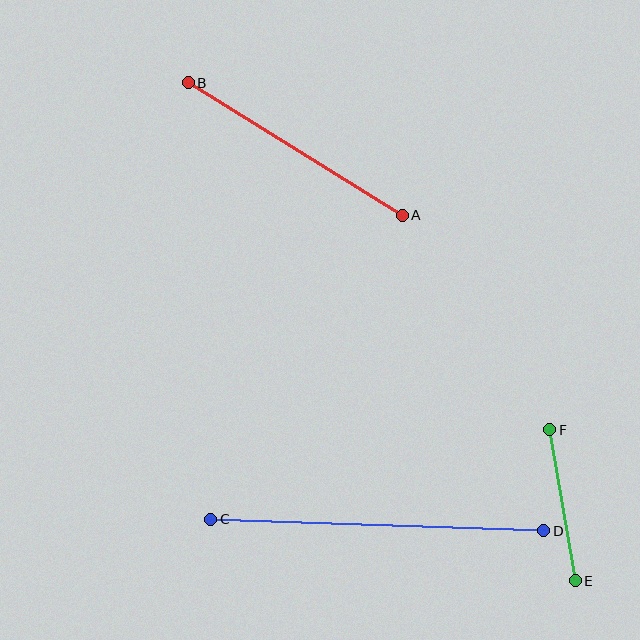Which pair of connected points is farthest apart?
Points C and D are farthest apart.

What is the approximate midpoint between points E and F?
The midpoint is at approximately (563, 505) pixels.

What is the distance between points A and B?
The distance is approximately 252 pixels.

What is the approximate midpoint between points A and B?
The midpoint is at approximately (295, 149) pixels.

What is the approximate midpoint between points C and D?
The midpoint is at approximately (377, 525) pixels.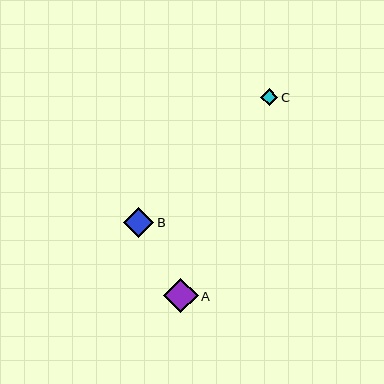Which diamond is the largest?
Diamond A is the largest with a size of approximately 34 pixels.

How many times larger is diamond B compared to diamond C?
Diamond B is approximately 1.8 times the size of diamond C.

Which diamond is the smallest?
Diamond C is the smallest with a size of approximately 17 pixels.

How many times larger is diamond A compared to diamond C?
Diamond A is approximately 2.0 times the size of diamond C.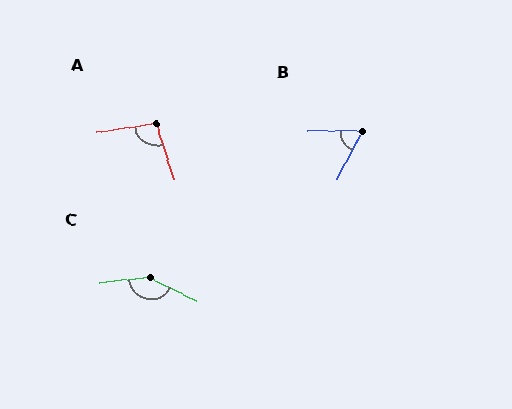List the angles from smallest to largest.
B (62°), A (98°), C (148°).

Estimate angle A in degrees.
Approximately 98 degrees.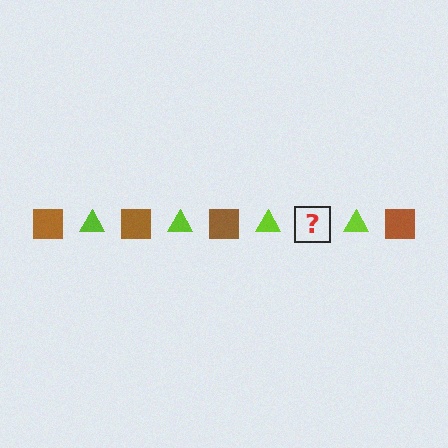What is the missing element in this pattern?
The missing element is a brown square.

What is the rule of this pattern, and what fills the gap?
The rule is that the pattern alternates between brown square and lime triangle. The gap should be filled with a brown square.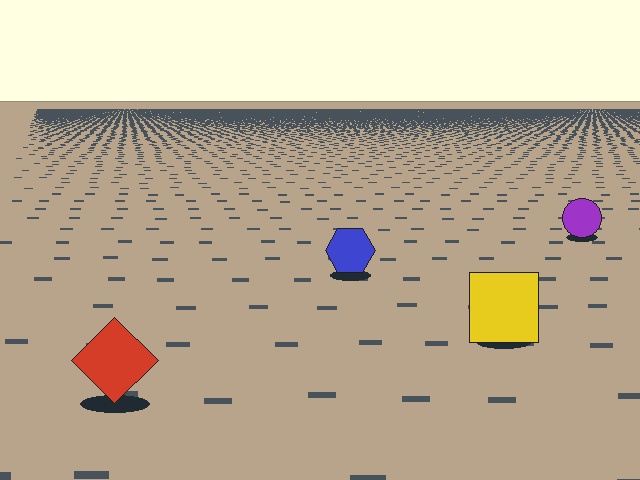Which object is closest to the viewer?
The red diamond is closest. The texture marks near it are larger and more spread out.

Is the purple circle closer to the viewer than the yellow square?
No. The yellow square is closer — you can tell from the texture gradient: the ground texture is coarser near it.